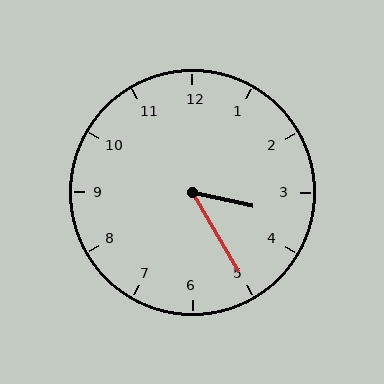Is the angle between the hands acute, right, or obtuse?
It is acute.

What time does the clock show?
3:25.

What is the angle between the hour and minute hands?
Approximately 48 degrees.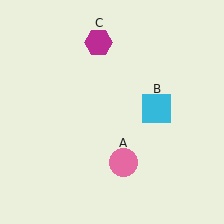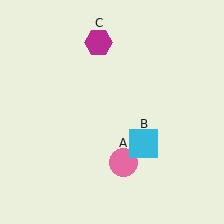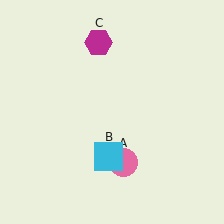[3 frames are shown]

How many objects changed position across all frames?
1 object changed position: cyan square (object B).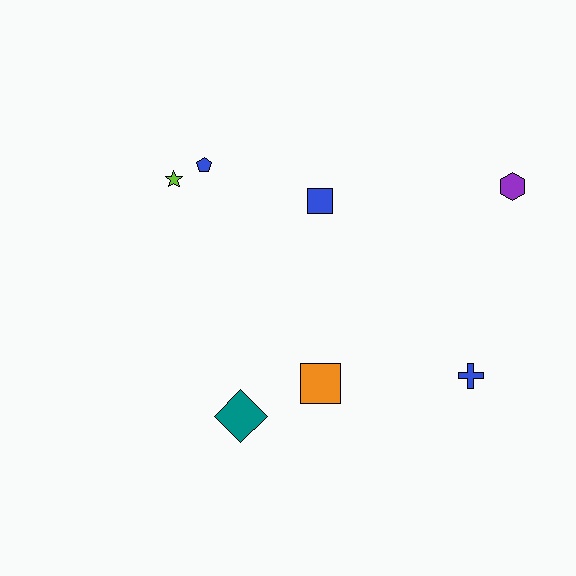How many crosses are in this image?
There is 1 cross.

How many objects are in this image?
There are 7 objects.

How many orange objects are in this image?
There is 1 orange object.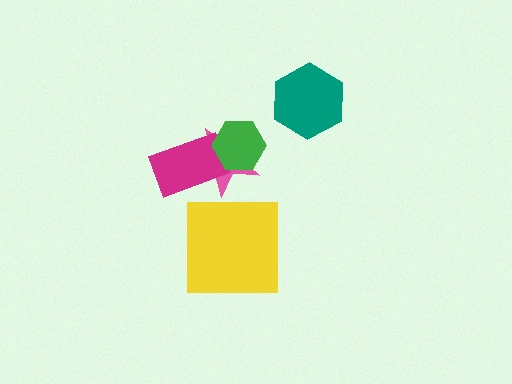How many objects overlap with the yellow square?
0 objects overlap with the yellow square.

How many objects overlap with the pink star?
2 objects overlap with the pink star.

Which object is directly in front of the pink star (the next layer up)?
The magenta rectangle is directly in front of the pink star.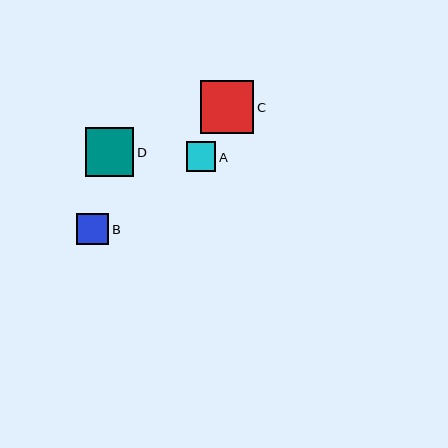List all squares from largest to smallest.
From largest to smallest: C, D, B, A.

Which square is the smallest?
Square A is the smallest with a size of approximately 30 pixels.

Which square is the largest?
Square C is the largest with a size of approximately 53 pixels.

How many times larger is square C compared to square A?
Square C is approximately 1.8 times the size of square A.